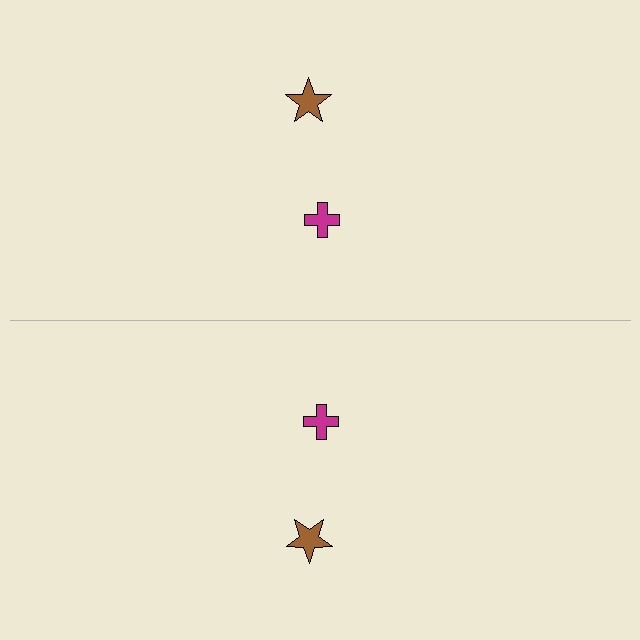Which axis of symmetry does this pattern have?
The pattern has a horizontal axis of symmetry running through the center of the image.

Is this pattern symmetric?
Yes, this pattern has bilateral (reflection) symmetry.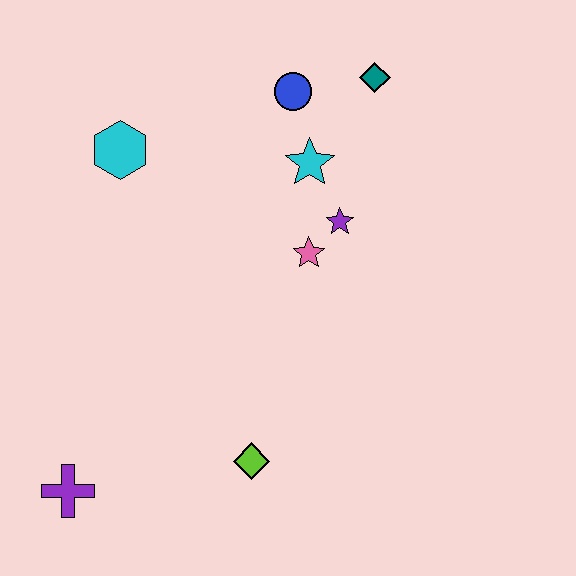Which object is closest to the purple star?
The pink star is closest to the purple star.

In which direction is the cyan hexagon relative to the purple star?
The cyan hexagon is to the left of the purple star.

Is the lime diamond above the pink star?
No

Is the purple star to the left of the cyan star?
No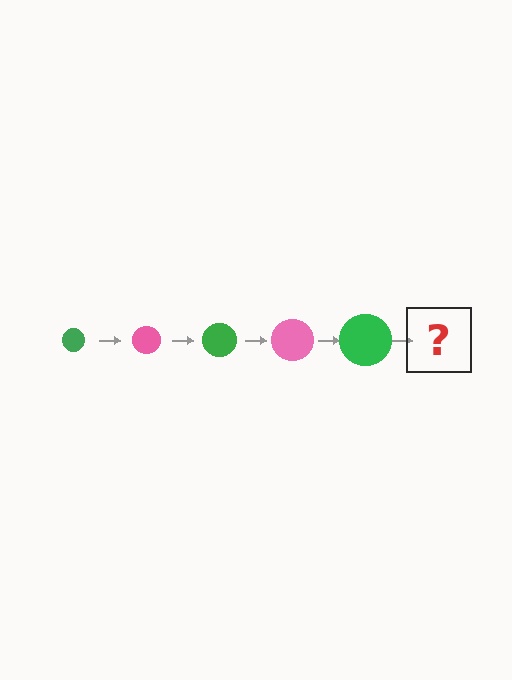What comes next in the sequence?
The next element should be a pink circle, larger than the previous one.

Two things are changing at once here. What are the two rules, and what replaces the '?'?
The two rules are that the circle grows larger each step and the color cycles through green and pink. The '?' should be a pink circle, larger than the previous one.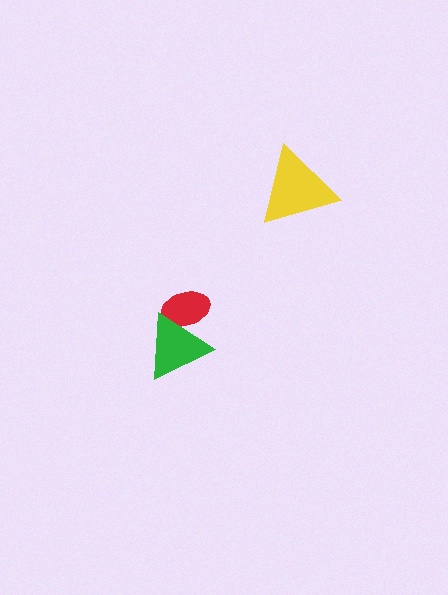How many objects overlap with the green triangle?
1 object overlaps with the green triangle.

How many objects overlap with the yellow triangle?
0 objects overlap with the yellow triangle.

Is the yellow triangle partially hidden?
No, no other shape covers it.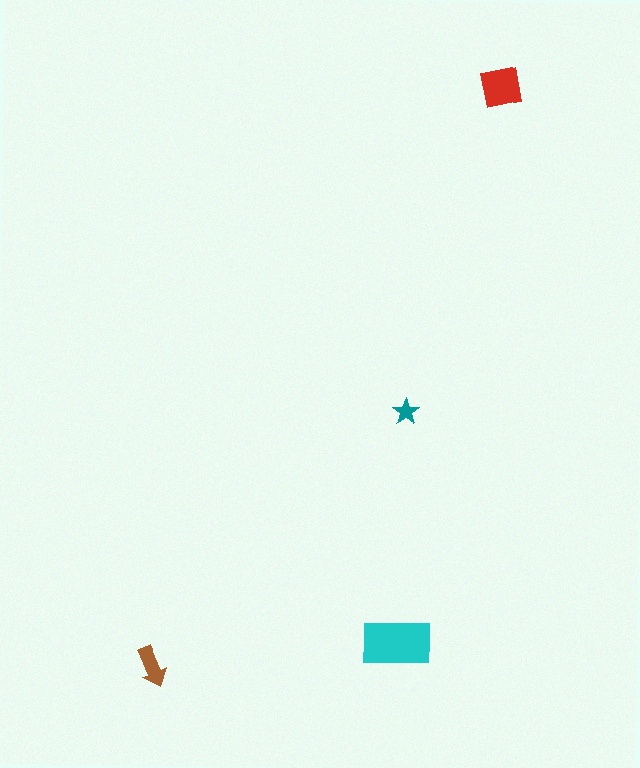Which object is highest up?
The red square is topmost.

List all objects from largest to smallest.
The cyan rectangle, the red square, the brown arrow, the teal star.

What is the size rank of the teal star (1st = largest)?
4th.